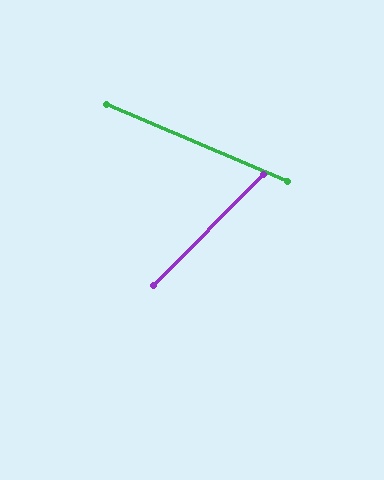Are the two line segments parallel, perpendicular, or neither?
Neither parallel nor perpendicular — they differ by about 68°.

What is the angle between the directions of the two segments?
Approximately 68 degrees.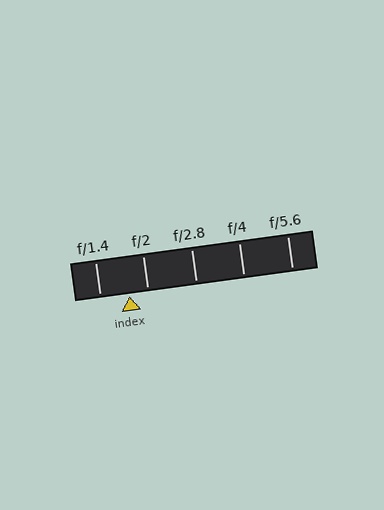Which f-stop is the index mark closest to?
The index mark is closest to f/2.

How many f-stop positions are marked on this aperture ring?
There are 5 f-stop positions marked.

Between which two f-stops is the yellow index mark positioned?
The index mark is between f/1.4 and f/2.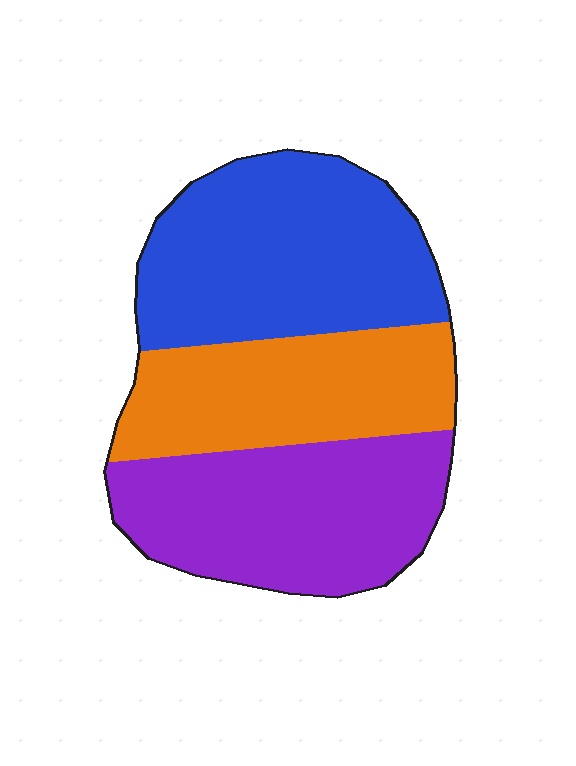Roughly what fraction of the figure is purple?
Purple takes up between a quarter and a half of the figure.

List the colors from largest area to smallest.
From largest to smallest: blue, purple, orange.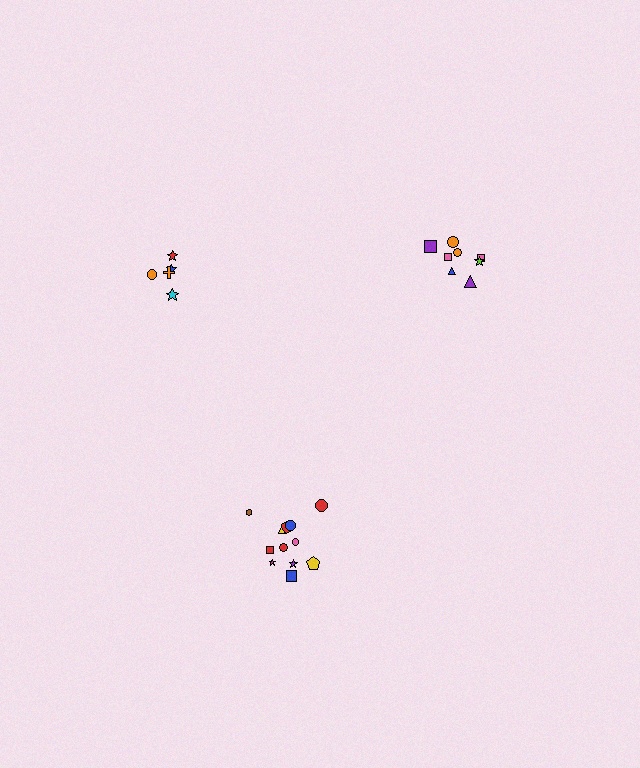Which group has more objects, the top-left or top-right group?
The top-right group.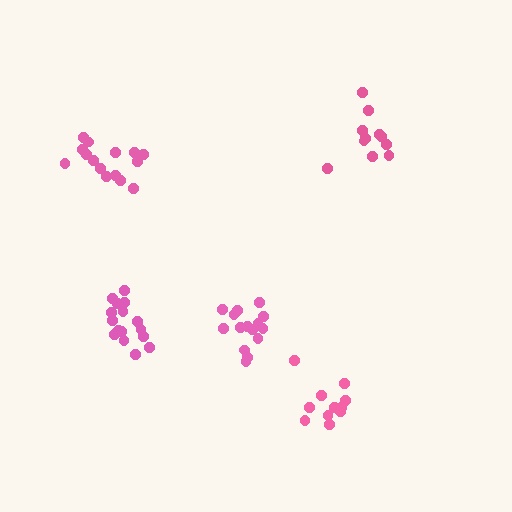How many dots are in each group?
Group 1: 11 dots, Group 2: 16 dots, Group 3: 15 dots, Group 4: 11 dots, Group 5: 17 dots (70 total).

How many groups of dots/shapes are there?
There are 5 groups.